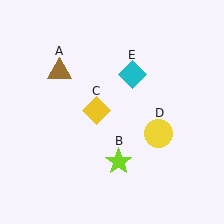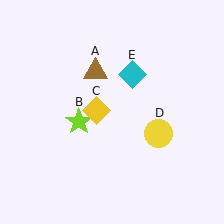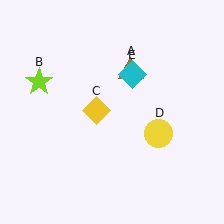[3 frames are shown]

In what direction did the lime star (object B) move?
The lime star (object B) moved up and to the left.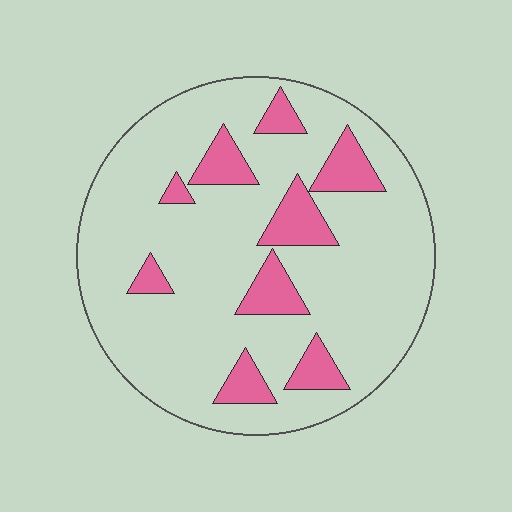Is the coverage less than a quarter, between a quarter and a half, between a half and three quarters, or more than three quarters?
Less than a quarter.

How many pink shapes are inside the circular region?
9.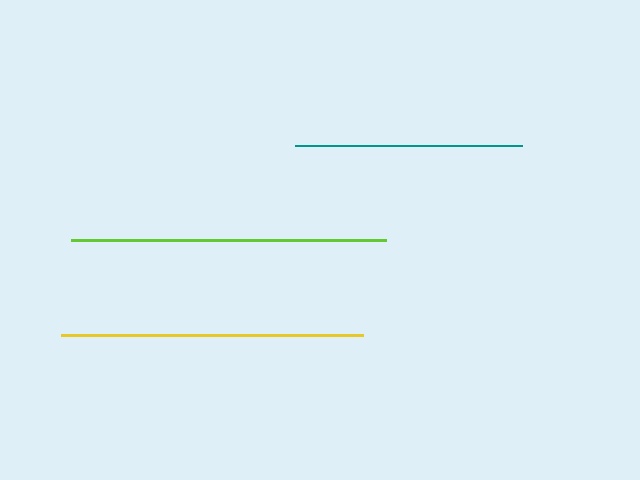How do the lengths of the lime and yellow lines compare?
The lime and yellow lines are approximately the same length.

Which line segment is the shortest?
The teal line is the shortest at approximately 227 pixels.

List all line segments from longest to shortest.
From longest to shortest: lime, yellow, teal.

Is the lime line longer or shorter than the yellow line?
The lime line is longer than the yellow line.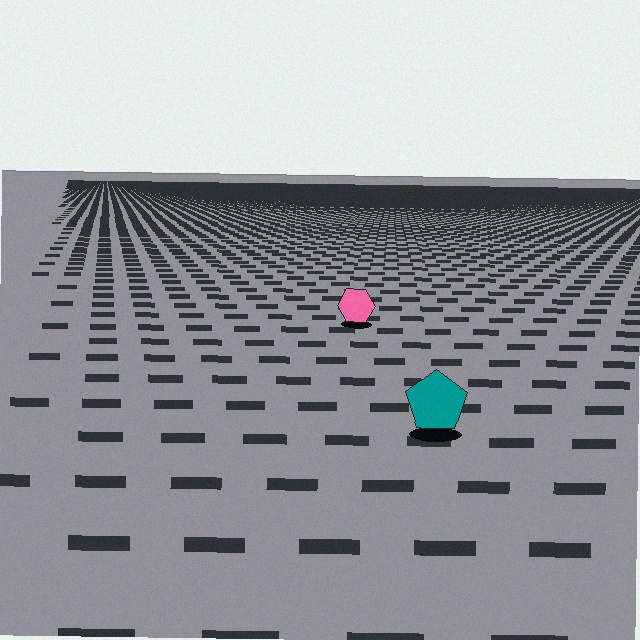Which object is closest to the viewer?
The teal pentagon is closest. The texture marks near it are larger and more spread out.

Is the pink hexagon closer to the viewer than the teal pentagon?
No. The teal pentagon is closer — you can tell from the texture gradient: the ground texture is coarser near it.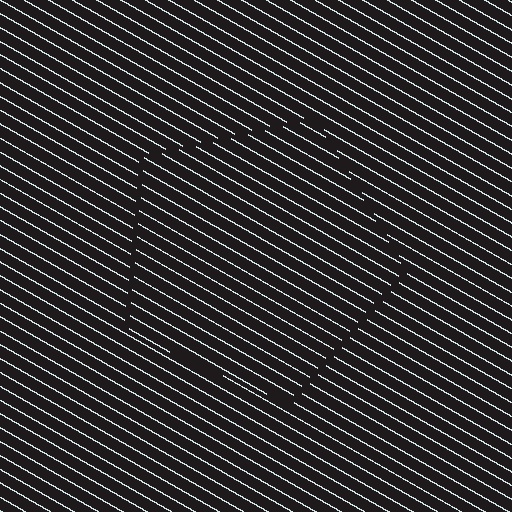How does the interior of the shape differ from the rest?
The interior of the shape contains the same grating, shifted by half a period — the contour is defined by the phase discontinuity where line-ends from the inner and outer gratings abut.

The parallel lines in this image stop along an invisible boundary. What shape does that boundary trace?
An illusory pentagon. The interior of the shape contains the same grating, shifted by half a period — the contour is defined by the phase discontinuity where line-ends from the inner and outer gratings abut.